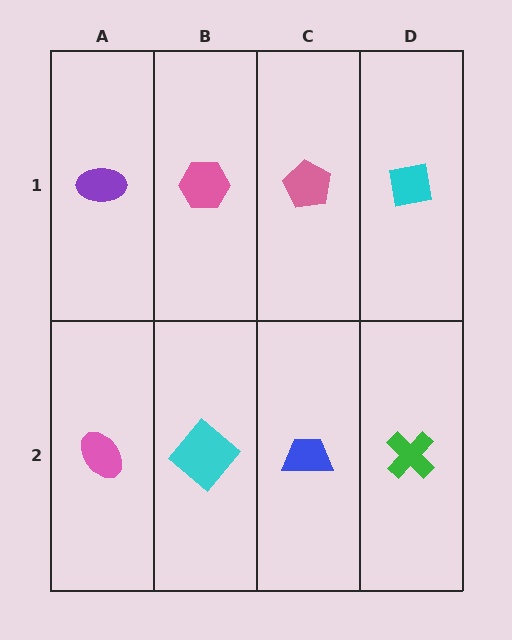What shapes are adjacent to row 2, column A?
A purple ellipse (row 1, column A), a cyan diamond (row 2, column B).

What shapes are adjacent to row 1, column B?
A cyan diamond (row 2, column B), a purple ellipse (row 1, column A), a pink pentagon (row 1, column C).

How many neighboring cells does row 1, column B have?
3.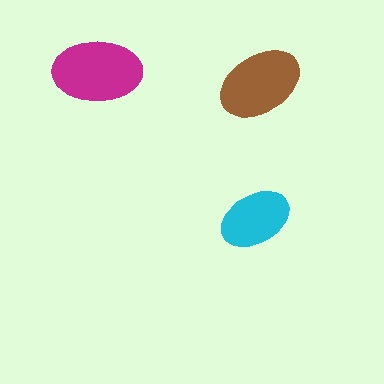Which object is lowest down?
The cyan ellipse is bottommost.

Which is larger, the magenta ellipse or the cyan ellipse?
The magenta one.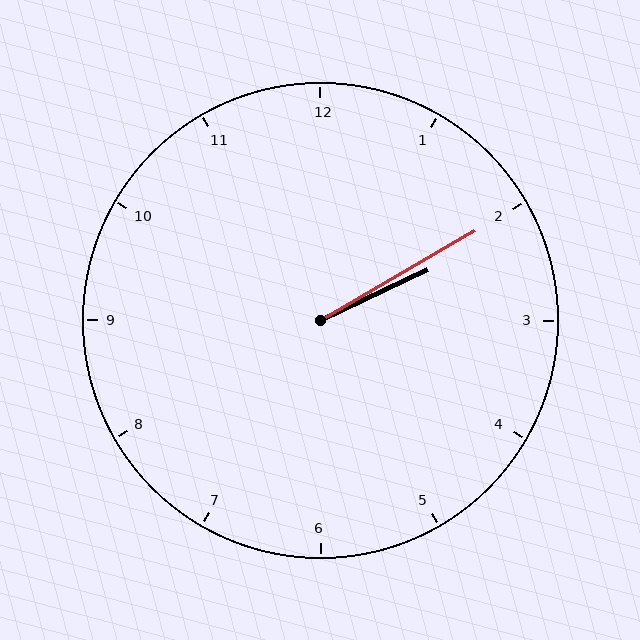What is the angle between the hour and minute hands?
Approximately 5 degrees.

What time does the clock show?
2:10.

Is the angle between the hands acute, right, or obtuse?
It is acute.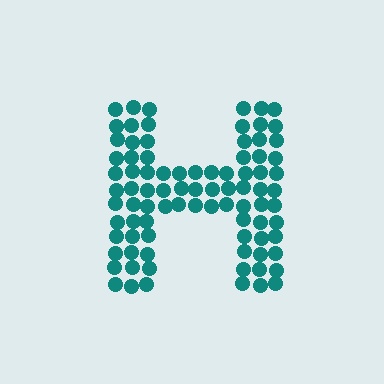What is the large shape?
The large shape is the letter H.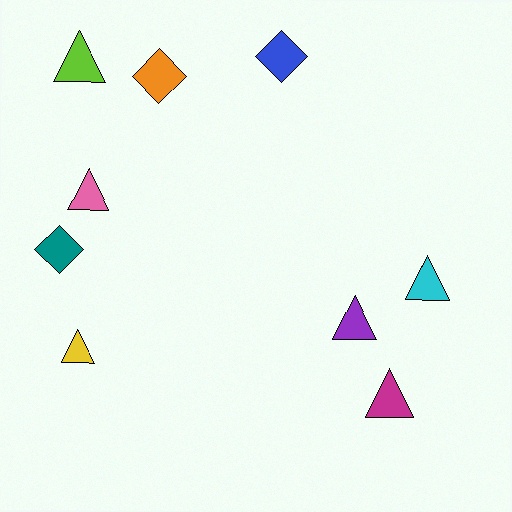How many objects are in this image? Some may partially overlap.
There are 9 objects.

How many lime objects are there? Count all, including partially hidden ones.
There is 1 lime object.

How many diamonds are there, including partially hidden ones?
There are 3 diamonds.